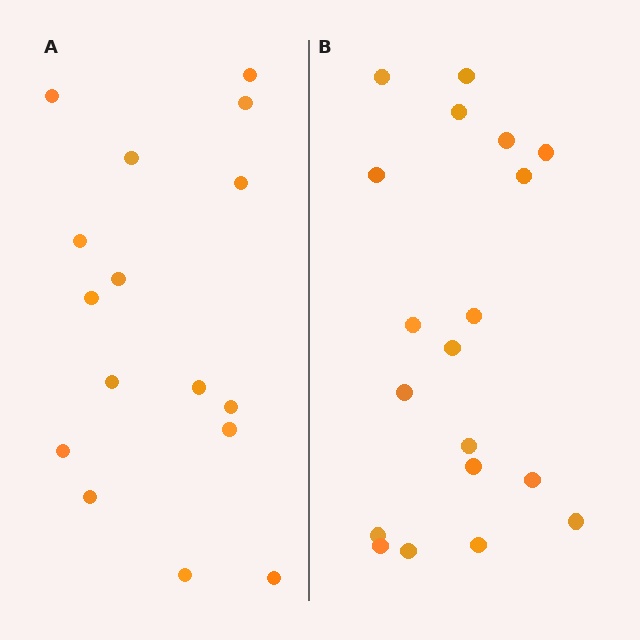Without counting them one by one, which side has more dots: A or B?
Region B (the right region) has more dots.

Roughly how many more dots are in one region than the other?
Region B has just a few more — roughly 2 or 3 more dots than region A.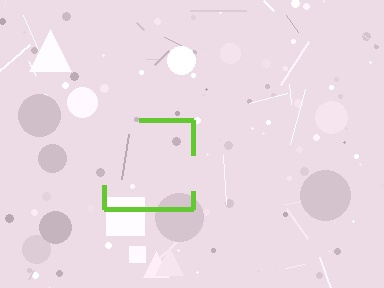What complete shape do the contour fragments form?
The contour fragments form a square.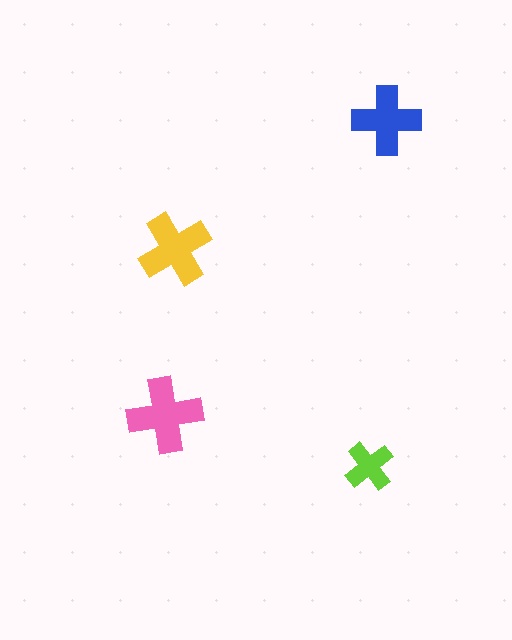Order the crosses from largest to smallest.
the pink one, the yellow one, the blue one, the lime one.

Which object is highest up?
The blue cross is topmost.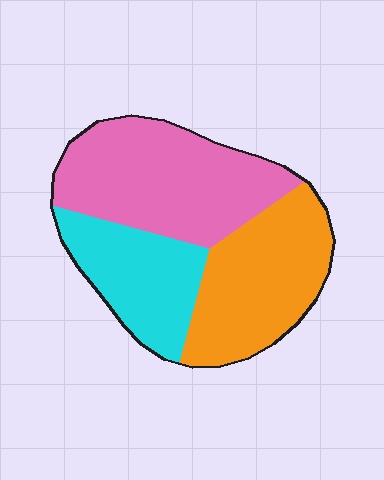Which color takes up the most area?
Pink, at roughly 40%.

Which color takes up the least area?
Cyan, at roughly 25%.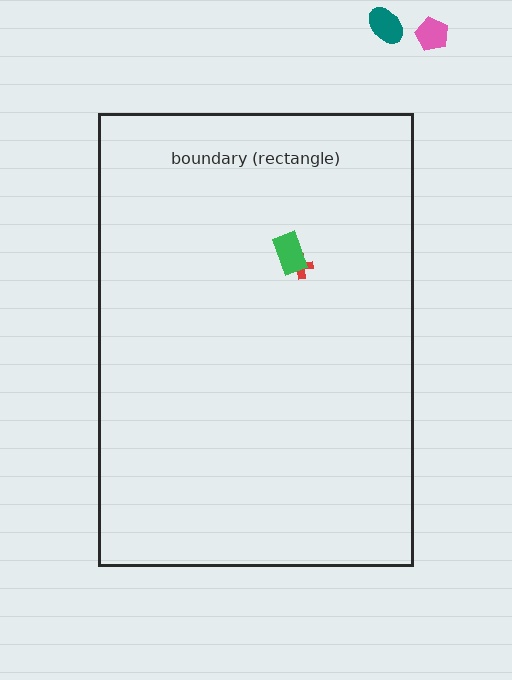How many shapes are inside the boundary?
2 inside, 2 outside.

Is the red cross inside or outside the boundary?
Inside.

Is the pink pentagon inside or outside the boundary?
Outside.